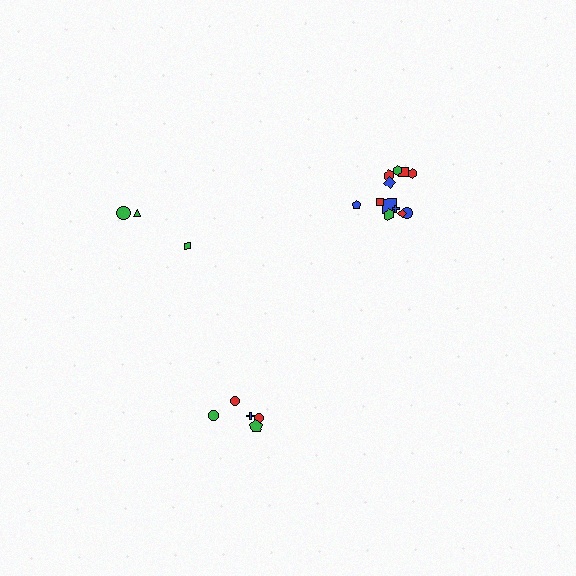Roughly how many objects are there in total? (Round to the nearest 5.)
Roughly 20 objects in total.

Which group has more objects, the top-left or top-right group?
The top-right group.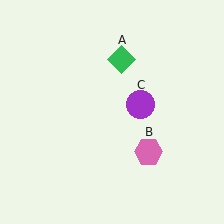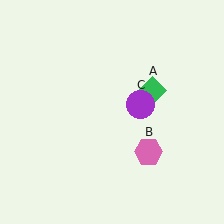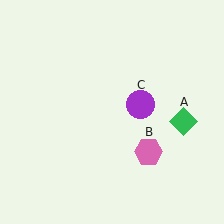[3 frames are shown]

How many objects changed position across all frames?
1 object changed position: green diamond (object A).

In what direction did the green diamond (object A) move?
The green diamond (object A) moved down and to the right.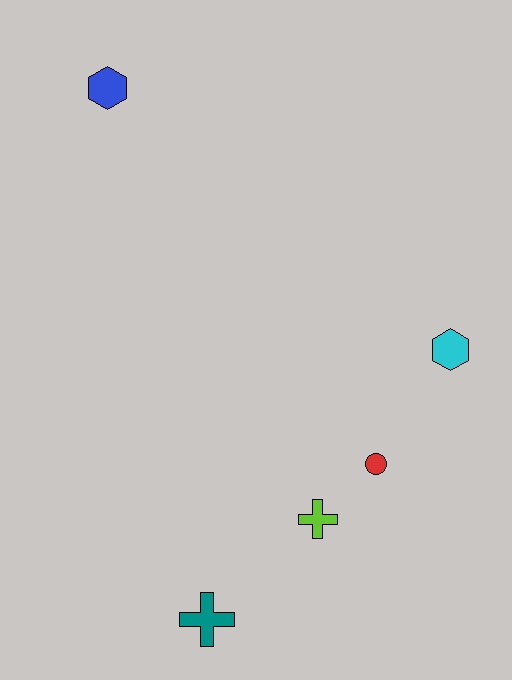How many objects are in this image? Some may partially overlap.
There are 5 objects.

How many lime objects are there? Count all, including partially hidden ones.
There is 1 lime object.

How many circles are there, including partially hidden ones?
There is 1 circle.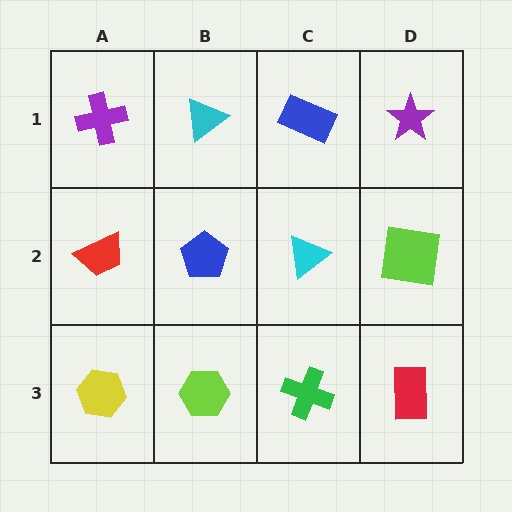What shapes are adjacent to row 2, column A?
A purple cross (row 1, column A), a yellow hexagon (row 3, column A), a blue pentagon (row 2, column B).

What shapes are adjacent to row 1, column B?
A blue pentagon (row 2, column B), a purple cross (row 1, column A), a blue rectangle (row 1, column C).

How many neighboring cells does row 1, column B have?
3.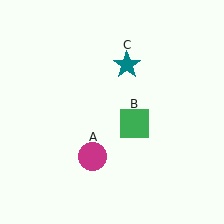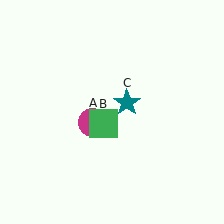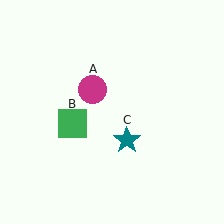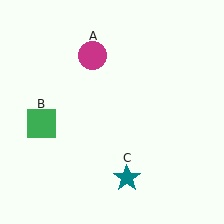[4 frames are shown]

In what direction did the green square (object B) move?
The green square (object B) moved left.